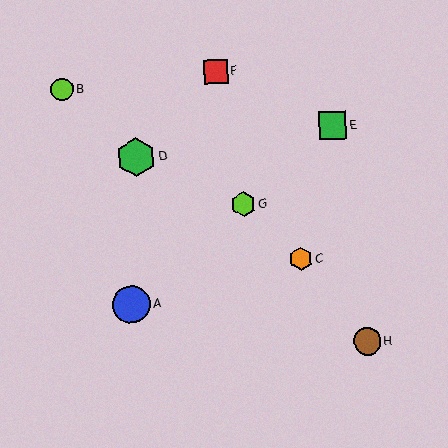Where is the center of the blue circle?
The center of the blue circle is at (131, 304).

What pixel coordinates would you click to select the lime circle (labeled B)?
Click at (62, 89) to select the lime circle B.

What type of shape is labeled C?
Shape C is an orange hexagon.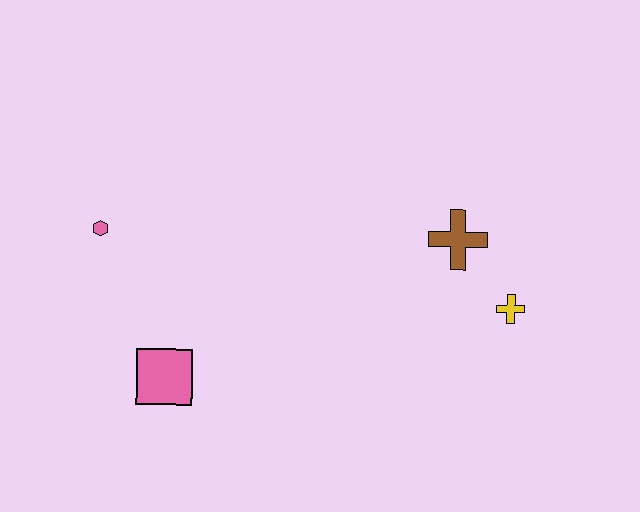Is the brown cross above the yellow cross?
Yes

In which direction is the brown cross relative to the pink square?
The brown cross is to the right of the pink square.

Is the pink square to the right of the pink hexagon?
Yes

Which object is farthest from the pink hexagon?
The yellow cross is farthest from the pink hexagon.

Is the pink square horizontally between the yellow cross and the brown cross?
No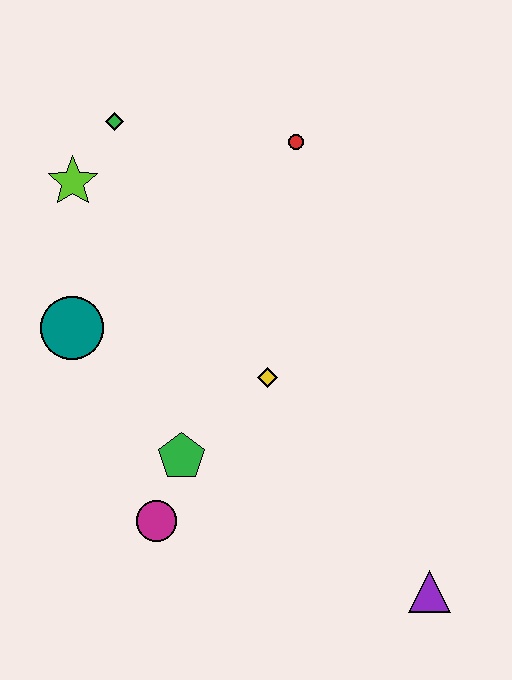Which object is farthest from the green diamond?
The purple triangle is farthest from the green diamond.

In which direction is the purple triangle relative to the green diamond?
The purple triangle is below the green diamond.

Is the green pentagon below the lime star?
Yes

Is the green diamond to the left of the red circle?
Yes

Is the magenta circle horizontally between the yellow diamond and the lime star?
Yes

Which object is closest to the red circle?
The green diamond is closest to the red circle.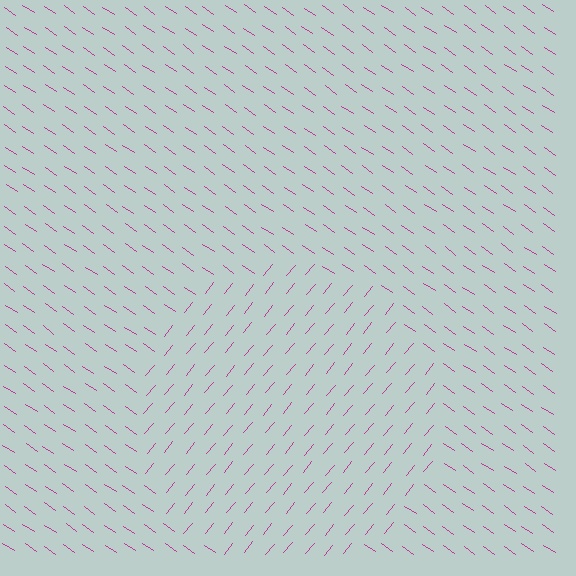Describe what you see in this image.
The image is filled with small magenta line segments. A circle region in the image has lines oriented differently from the surrounding lines, creating a visible texture boundary.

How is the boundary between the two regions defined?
The boundary is defined purely by a change in line orientation (approximately 85 degrees difference). All lines are the same color and thickness.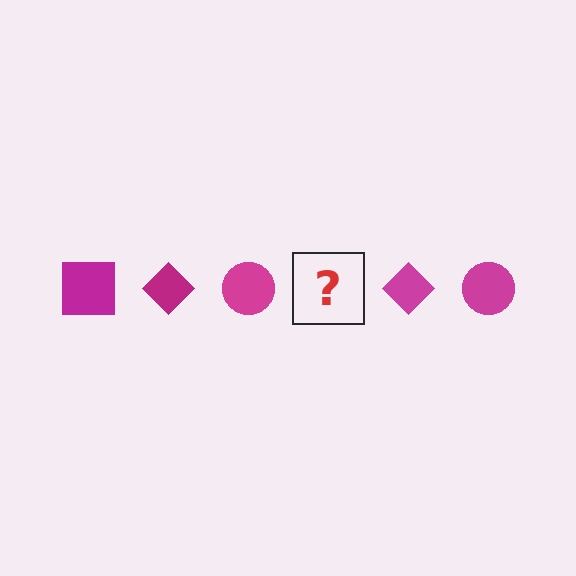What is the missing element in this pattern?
The missing element is a magenta square.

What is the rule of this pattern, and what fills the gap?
The rule is that the pattern cycles through square, diamond, circle shapes in magenta. The gap should be filled with a magenta square.